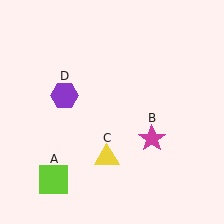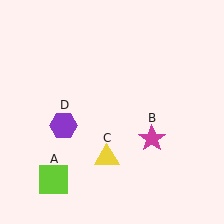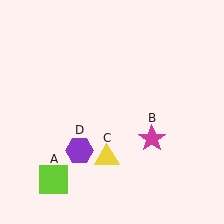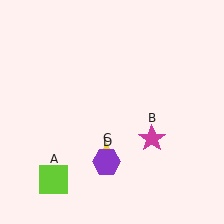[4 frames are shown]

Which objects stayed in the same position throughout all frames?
Lime square (object A) and magenta star (object B) and yellow triangle (object C) remained stationary.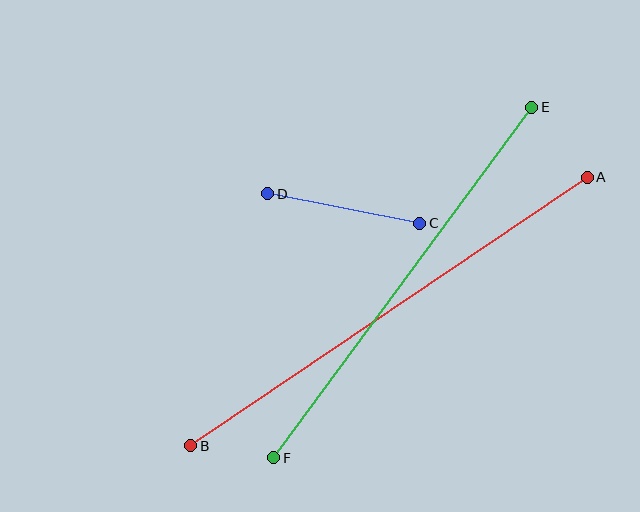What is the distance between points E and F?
The distance is approximately 435 pixels.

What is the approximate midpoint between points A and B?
The midpoint is at approximately (389, 311) pixels.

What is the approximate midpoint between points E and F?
The midpoint is at approximately (403, 283) pixels.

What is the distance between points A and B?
The distance is approximately 479 pixels.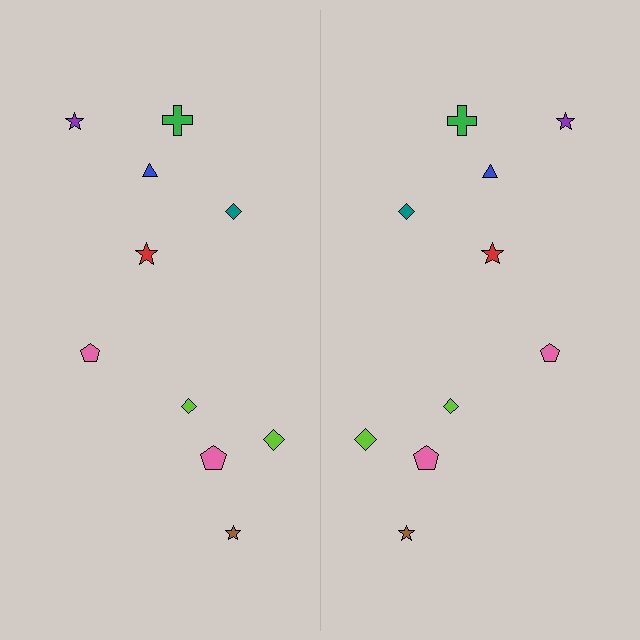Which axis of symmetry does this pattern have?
The pattern has a vertical axis of symmetry running through the center of the image.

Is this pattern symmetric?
Yes, this pattern has bilateral (reflection) symmetry.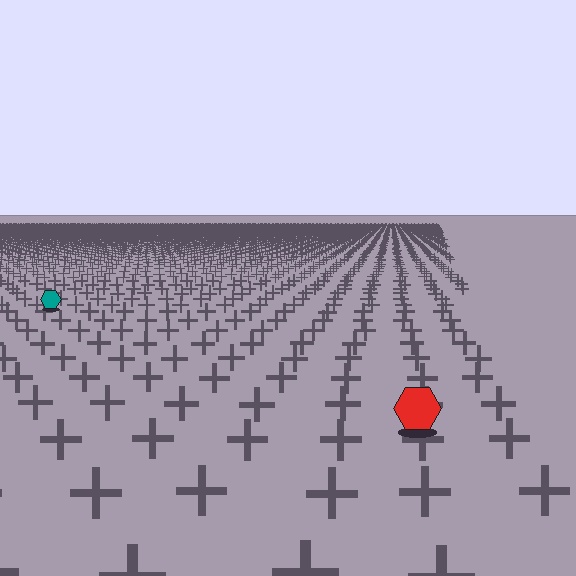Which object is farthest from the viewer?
The teal hexagon is farthest from the viewer. It appears smaller and the ground texture around it is denser.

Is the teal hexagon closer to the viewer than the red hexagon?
No. The red hexagon is closer — you can tell from the texture gradient: the ground texture is coarser near it.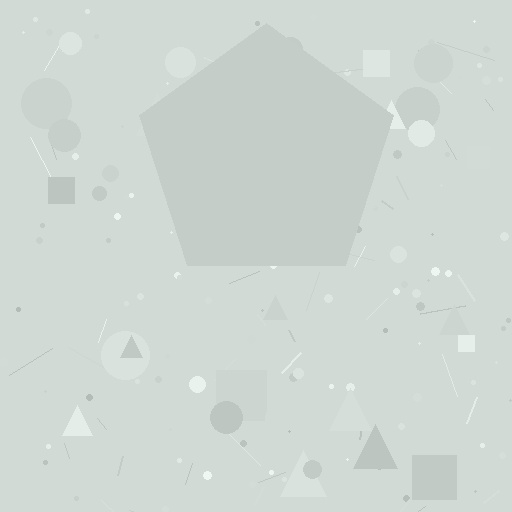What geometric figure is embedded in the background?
A pentagon is embedded in the background.